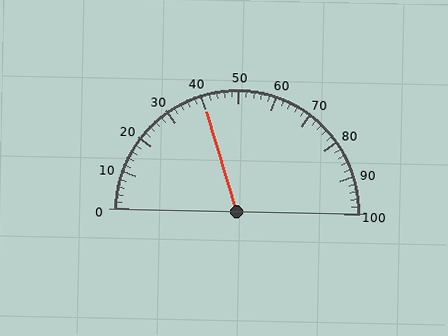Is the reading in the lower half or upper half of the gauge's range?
The reading is in the lower half of the range (0 to 100).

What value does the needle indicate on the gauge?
The needle indicates approximately 40.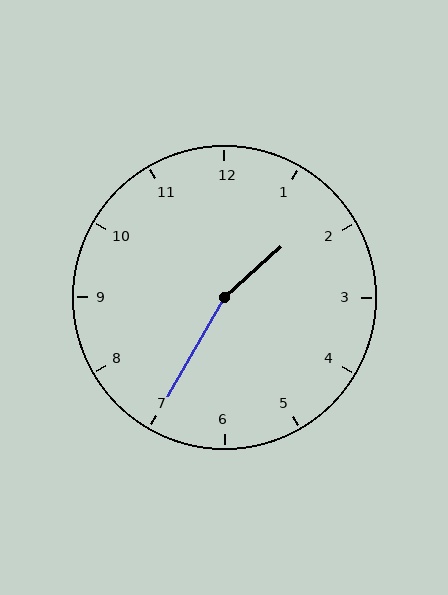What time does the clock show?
1:35.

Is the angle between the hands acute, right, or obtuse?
It is obtuse.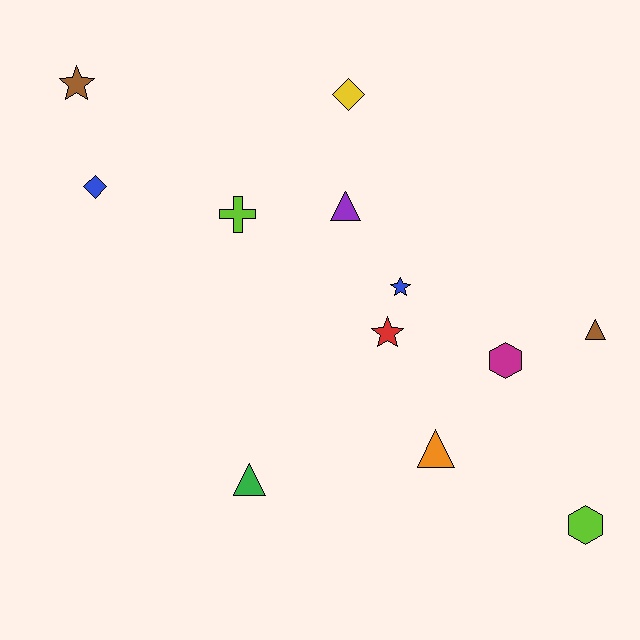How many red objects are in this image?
There is 1 red object.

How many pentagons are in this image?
There are no pentagons.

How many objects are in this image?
There are 12 objects.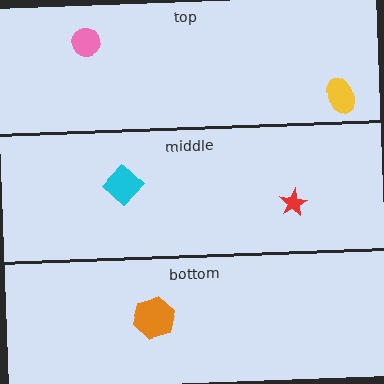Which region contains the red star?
The middle region.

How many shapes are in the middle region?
2.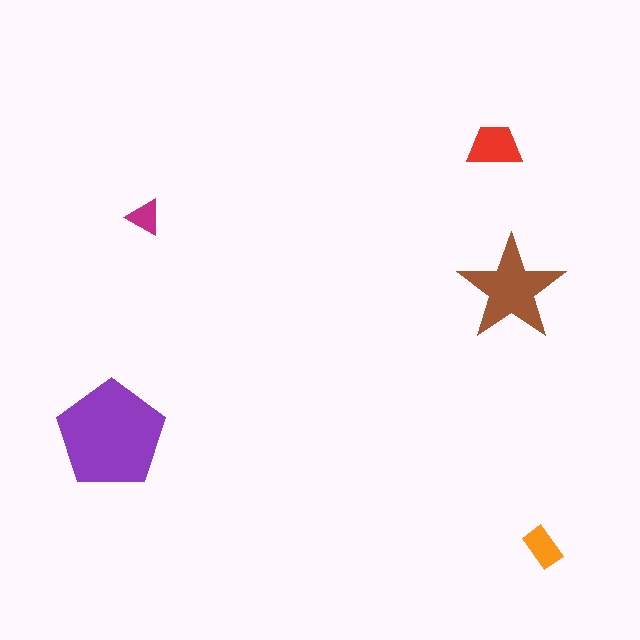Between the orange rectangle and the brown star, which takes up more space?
The brown star.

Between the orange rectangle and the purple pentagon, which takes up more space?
The purple pentagon.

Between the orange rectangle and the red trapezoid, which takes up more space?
The red trapezoid.